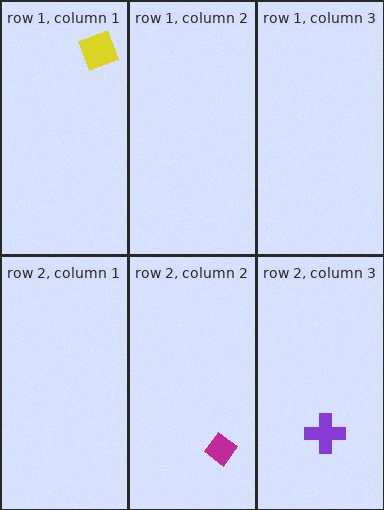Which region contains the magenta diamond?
The row 2, column 2 region.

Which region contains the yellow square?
The row 1, column 1 region.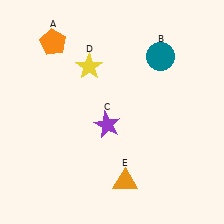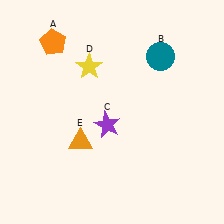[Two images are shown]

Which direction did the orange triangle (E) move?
The orange triangle (E) moved left.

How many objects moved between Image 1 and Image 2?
1 object moved between the two images.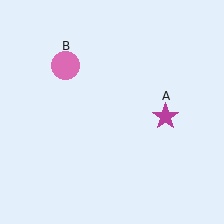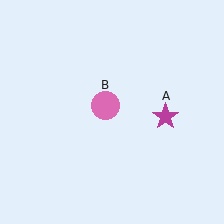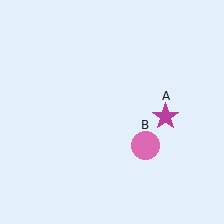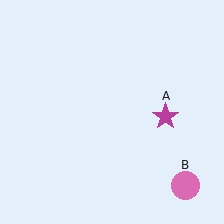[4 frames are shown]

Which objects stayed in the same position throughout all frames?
Magenta star (object A) remained stationary.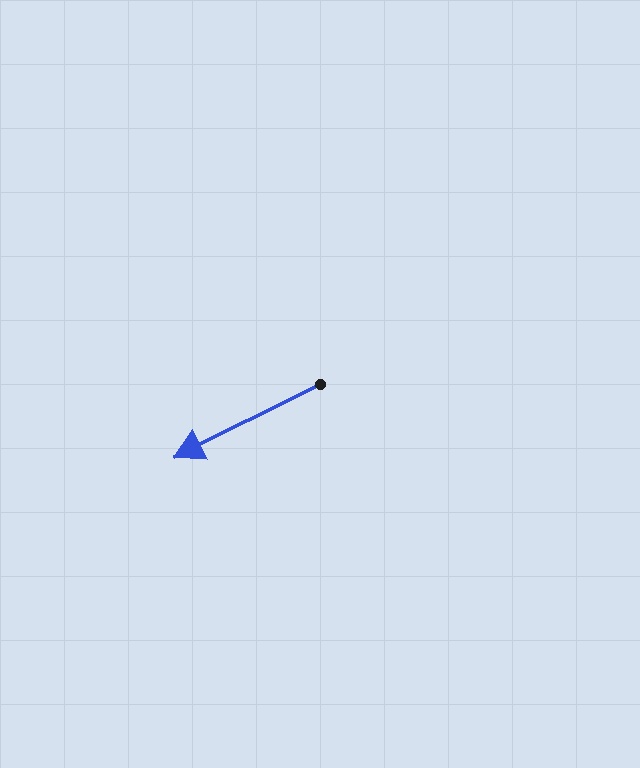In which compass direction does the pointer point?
Southwest.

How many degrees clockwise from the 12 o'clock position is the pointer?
Approximately 243 degrees.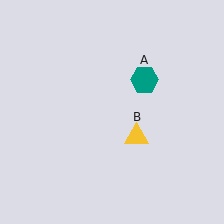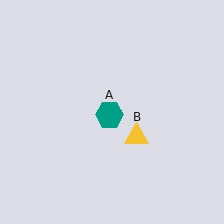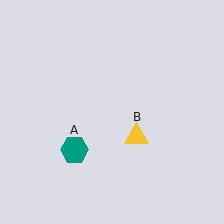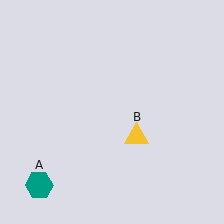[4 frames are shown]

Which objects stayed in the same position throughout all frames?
Yellow triangle (object B) remained stationary.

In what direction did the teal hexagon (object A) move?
The teal hexagon (object A) moved down and to the left.